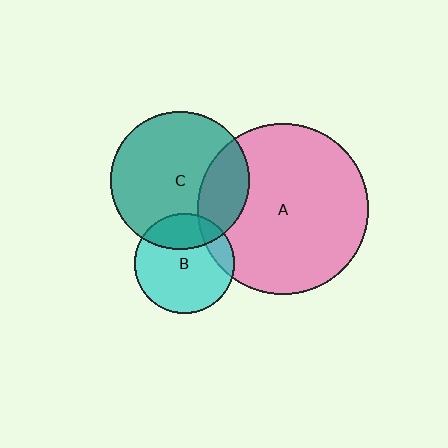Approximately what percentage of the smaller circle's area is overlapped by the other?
Approximately 15%.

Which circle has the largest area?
Circle A (pink).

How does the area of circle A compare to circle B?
Approximately 2.9 times.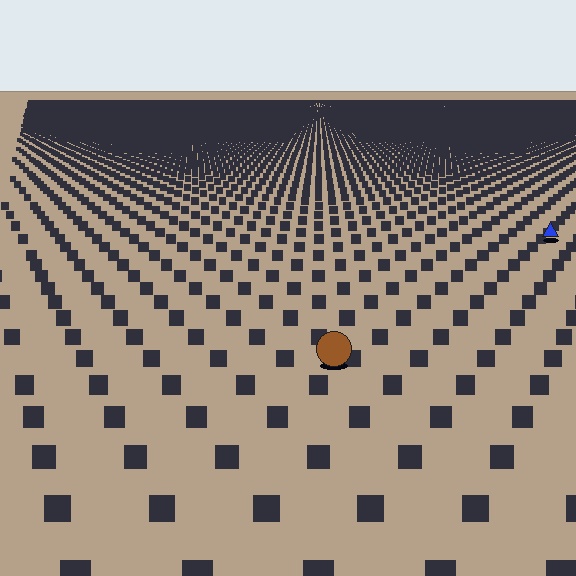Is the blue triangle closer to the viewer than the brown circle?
No. The brown circle is closer — you can tell from the texture gradient: the ground texture is coarser near it.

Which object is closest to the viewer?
The brown circle is closest. The texture marks near it are larger and more spread out.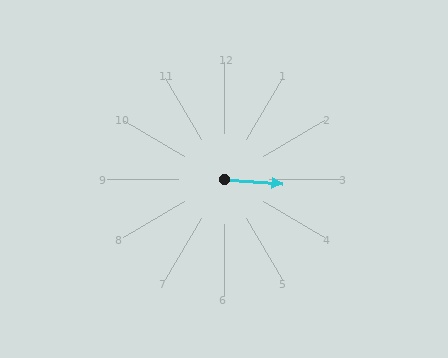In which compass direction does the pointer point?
East.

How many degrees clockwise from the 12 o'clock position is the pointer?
Approximately 95 degrees.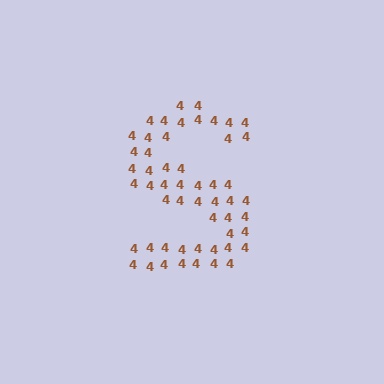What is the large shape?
The large shape is the letter S.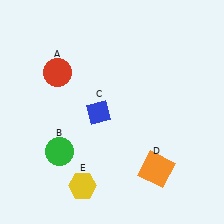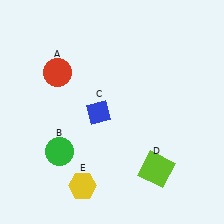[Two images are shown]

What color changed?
The square (D) changed from orange in Image 1 to lime in Image 2.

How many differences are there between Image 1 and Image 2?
There is 1 difference between the two images.